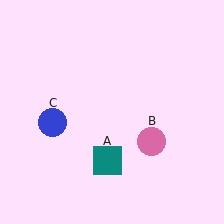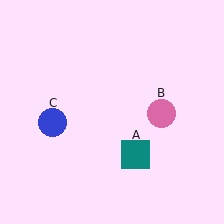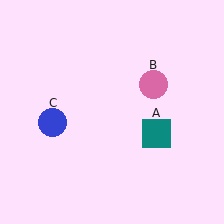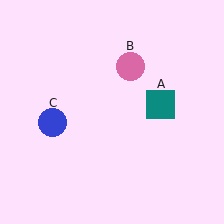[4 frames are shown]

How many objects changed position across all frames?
2 objects changed position: teal square (object A), pink circle (object B).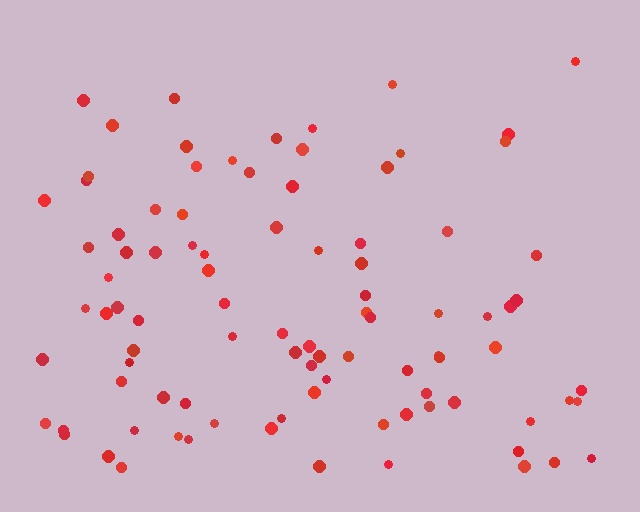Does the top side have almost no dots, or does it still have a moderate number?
Still a moderate number, just noticeably fewer than the bottom.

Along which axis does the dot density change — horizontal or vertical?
Vertical.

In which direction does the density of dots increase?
From top to bottom, with the bottom side densest.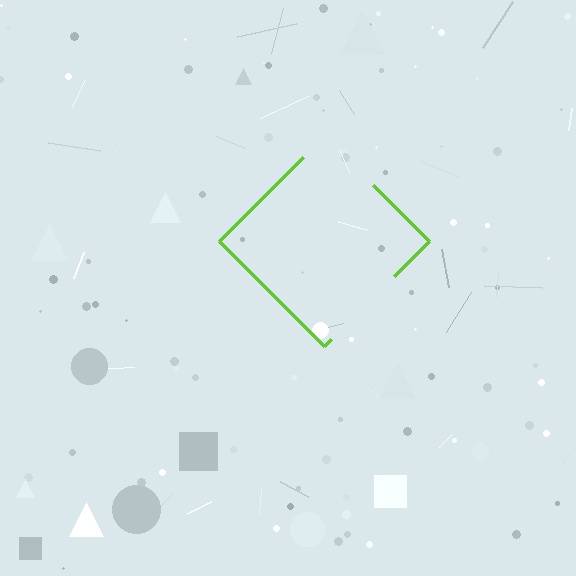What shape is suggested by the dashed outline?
The dashed outline suggests a diamond.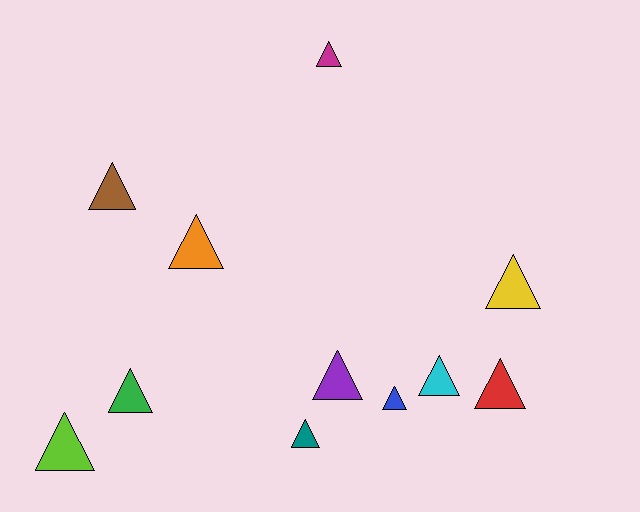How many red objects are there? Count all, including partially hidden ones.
There is 1 red object.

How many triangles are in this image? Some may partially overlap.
There are 11 triangles.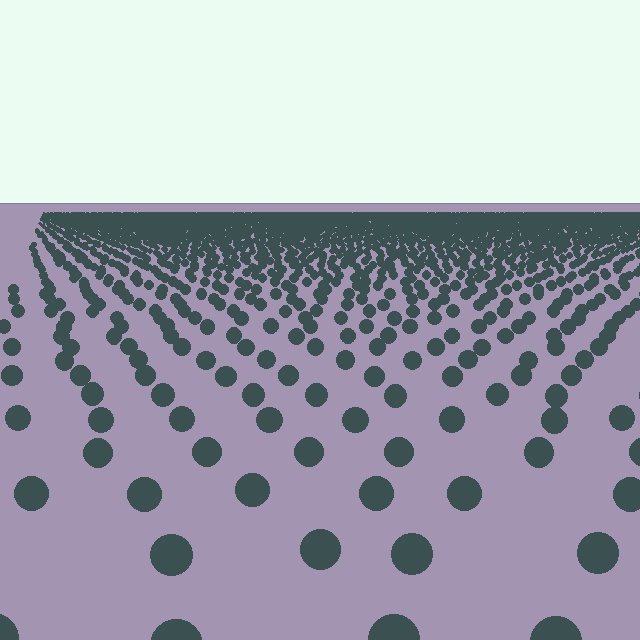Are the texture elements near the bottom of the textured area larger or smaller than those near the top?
Larger. Near the bottom, elements are closer to the viewer and appear at a bigger on-screen size.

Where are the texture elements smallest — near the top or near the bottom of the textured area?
Near the top.